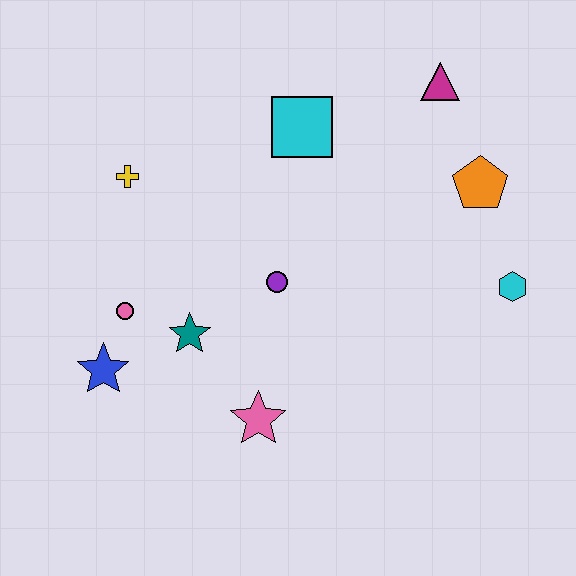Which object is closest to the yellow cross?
The pink circle is closest to the yellow cross.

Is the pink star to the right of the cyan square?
No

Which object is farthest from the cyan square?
The blue star is farthest from the cyan square.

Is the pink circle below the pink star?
No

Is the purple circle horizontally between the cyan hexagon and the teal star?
Yes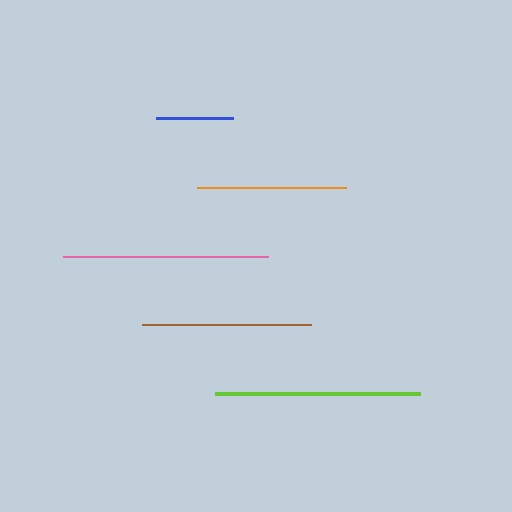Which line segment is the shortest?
The blue line is the shortest at approximately 77 pixels.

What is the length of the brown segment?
The brown segment is approximately 168 pixels long.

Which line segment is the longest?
The lime line is the longest at approximately 205 pixels.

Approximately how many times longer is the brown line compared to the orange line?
The brown line is approximately 1.1 times the length of the orange line.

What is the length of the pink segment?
The pink segment is approximately 205 pixels long.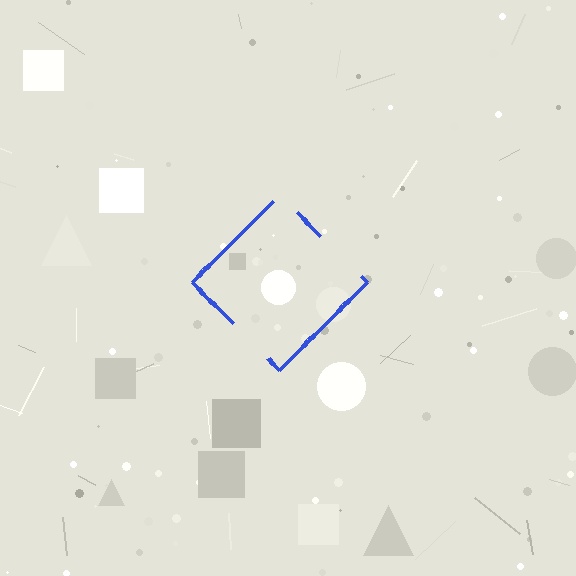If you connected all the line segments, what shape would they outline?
They would outline a diamond.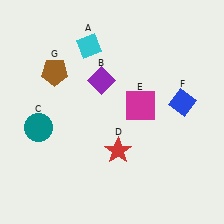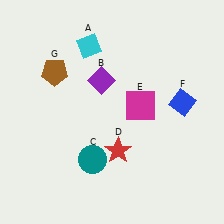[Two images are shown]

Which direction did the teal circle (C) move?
The teal circle (C) moved right.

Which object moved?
The teal circle (C) moved right.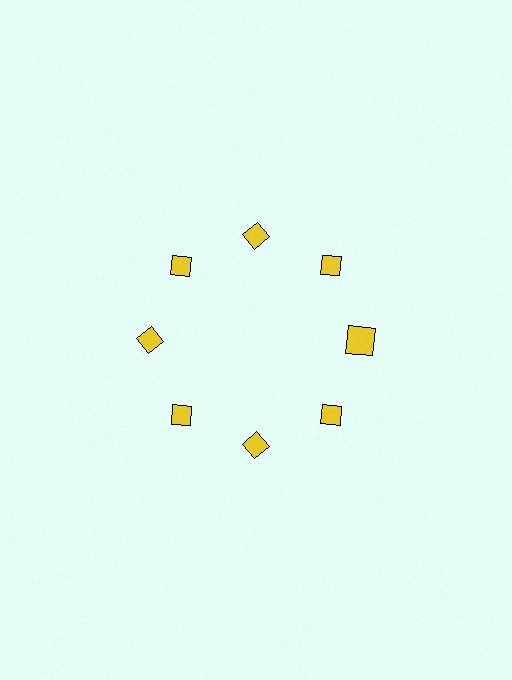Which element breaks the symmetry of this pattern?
The yellow square at roughly the 3 o'clock position breaks the symmetry. All other shapes are yellow diamonds.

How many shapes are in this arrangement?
There are 8 shapes arranged in a ring pattern.